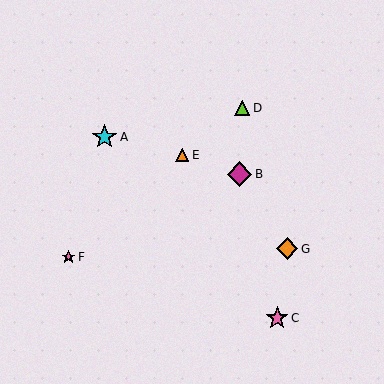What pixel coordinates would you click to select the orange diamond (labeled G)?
Click at (287, 249) to select the orange diamond G.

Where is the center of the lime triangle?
The center of the lime triangle is at (242, 108).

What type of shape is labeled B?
Shape B is a magenta diamond.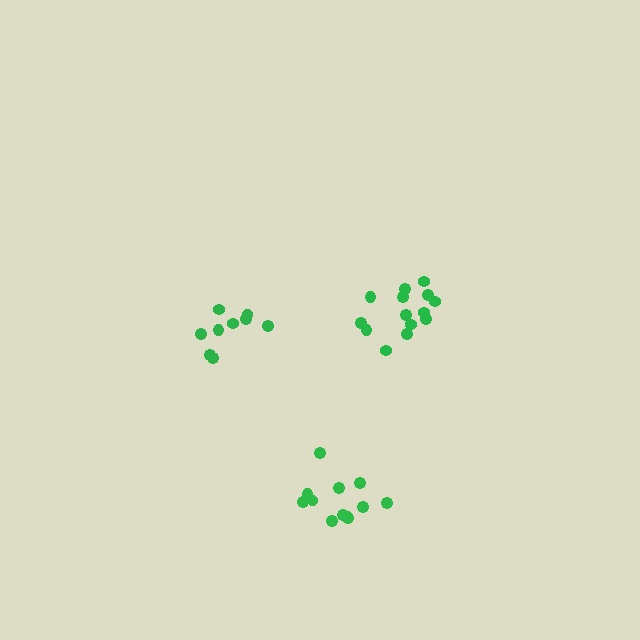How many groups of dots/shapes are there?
There are 3 groups.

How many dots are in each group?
Group 1: 12 dots, Group 2: 14 dots, Group 3: 9 dots (35 total).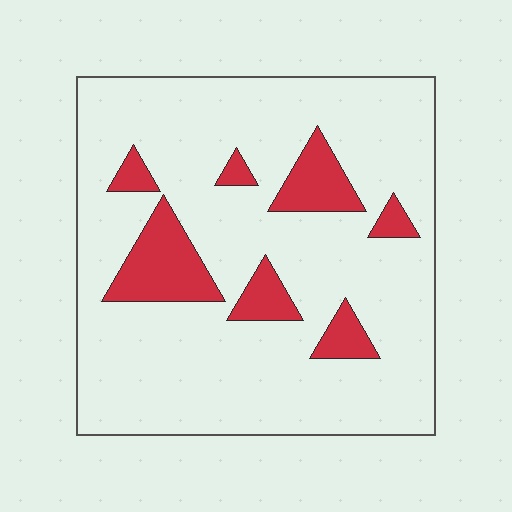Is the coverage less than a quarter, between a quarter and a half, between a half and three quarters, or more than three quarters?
Less than a quarter.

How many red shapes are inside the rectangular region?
7.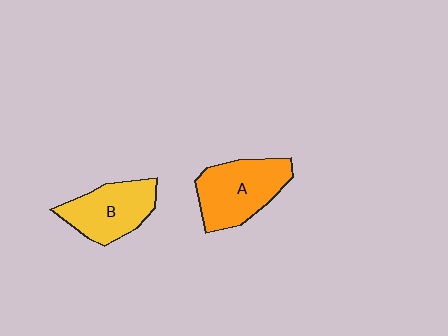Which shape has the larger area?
Shape A (orange).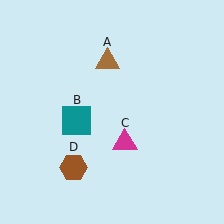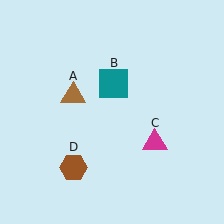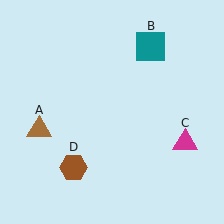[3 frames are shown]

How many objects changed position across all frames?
3 objects changed position: brown triangle (object A), teal square (object B), magenta triangle (object C).